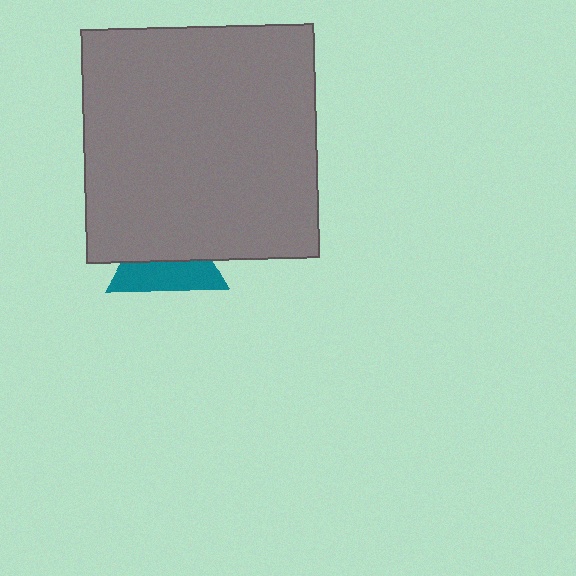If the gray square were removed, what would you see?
You would see the complete teal triangle.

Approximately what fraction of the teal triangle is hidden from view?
Roughly 55% of the teal triangle is hidden behind the gray square.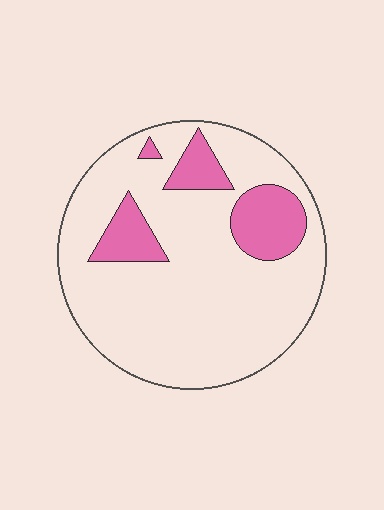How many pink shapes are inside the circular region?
4.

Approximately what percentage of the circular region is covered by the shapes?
Approximately 20%.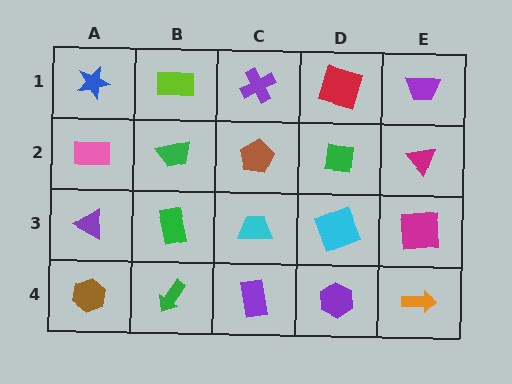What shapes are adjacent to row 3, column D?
A green square (row 2, column D), a purple hexagon (row 4, column D), a cyan trapezoid (row 3, column C), a magenta square (row 3, column E).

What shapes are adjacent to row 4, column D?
A cyan square (row 3, column D), a purple rectangle (row 4, column C), an orange arrow (row 4, column E).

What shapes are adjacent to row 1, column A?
A pink rectangle (row 2, column A), a lime rectangle (row 1, column B).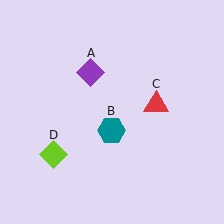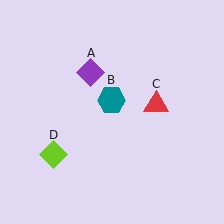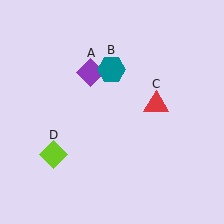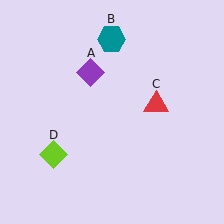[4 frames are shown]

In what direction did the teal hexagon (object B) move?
The teal hexagon (object B) moved up.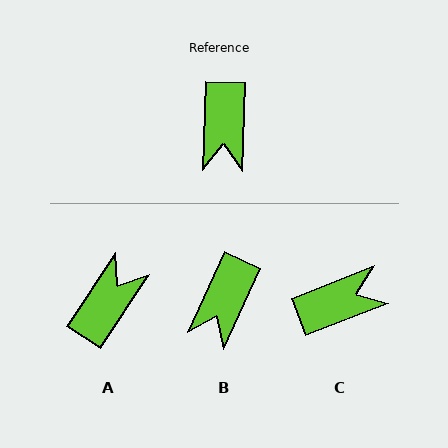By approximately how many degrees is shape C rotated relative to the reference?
Approximately 114 degrees counter-clockwise.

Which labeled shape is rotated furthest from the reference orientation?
A, about 149 degrees away.